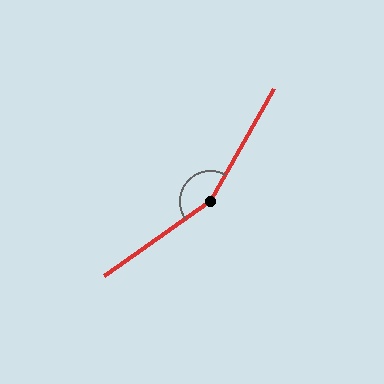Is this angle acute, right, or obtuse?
It is obtuse.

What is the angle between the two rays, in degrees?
Approximately 155 degrees.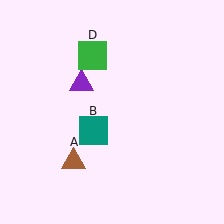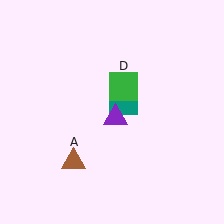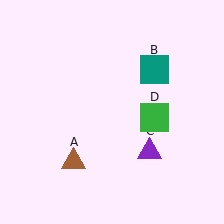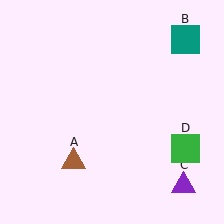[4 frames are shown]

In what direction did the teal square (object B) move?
The teal square (object B) moved up and to the right.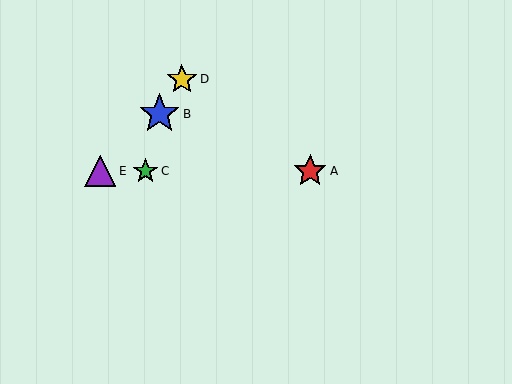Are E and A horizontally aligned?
Yes, both are at y≈171.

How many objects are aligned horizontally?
3 objects (A, C, E) are aligned horizontally.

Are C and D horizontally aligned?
No, C is at y≈171 and D is at y≈79.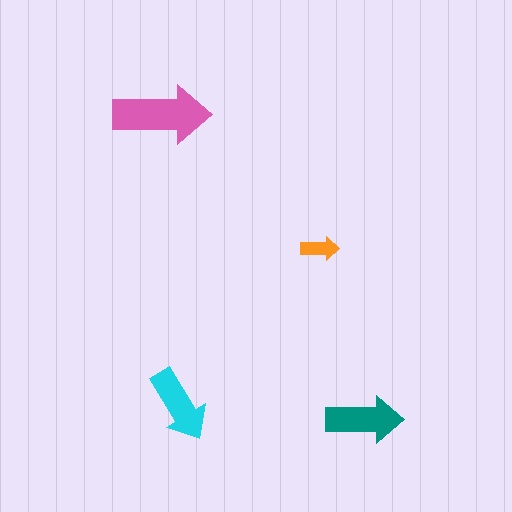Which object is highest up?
The pink arrow is topmost.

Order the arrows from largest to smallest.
the pink one, the teal one, the cyan one, the orange one.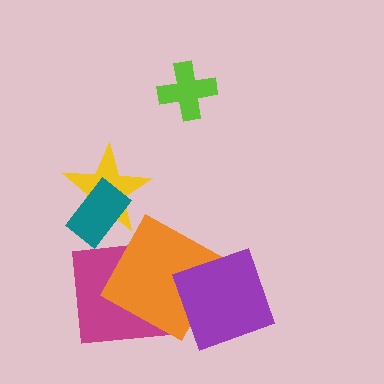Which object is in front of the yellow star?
The teal rectangle is in front of the yellow star.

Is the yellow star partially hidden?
Yes, it is partially covered by another shape.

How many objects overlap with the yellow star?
1 object overlaps with the yellow star.